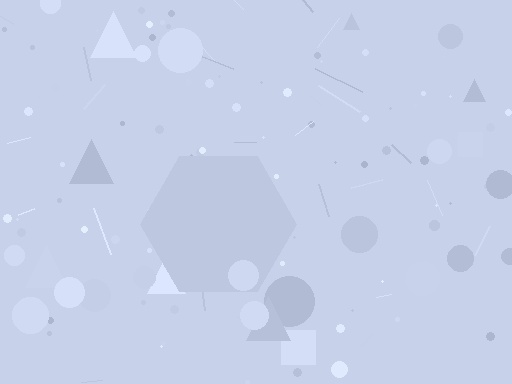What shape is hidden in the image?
A hexagon is hidden in the image.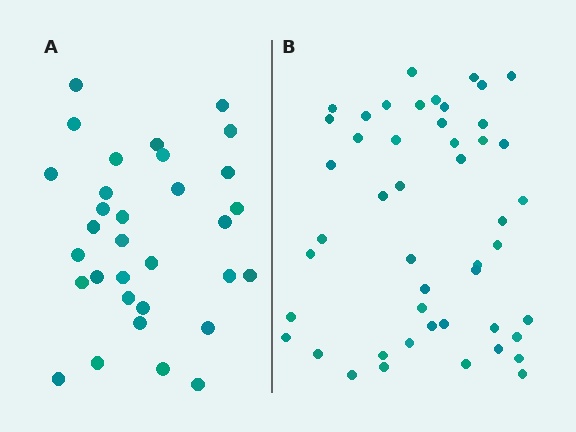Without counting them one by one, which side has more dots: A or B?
Region B (the right region) has more dots.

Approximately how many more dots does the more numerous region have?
Region B has approximately 15 more dots than region A.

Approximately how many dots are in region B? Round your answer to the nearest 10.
About 50 dots. (The exact count is 48, which rounds to 50.)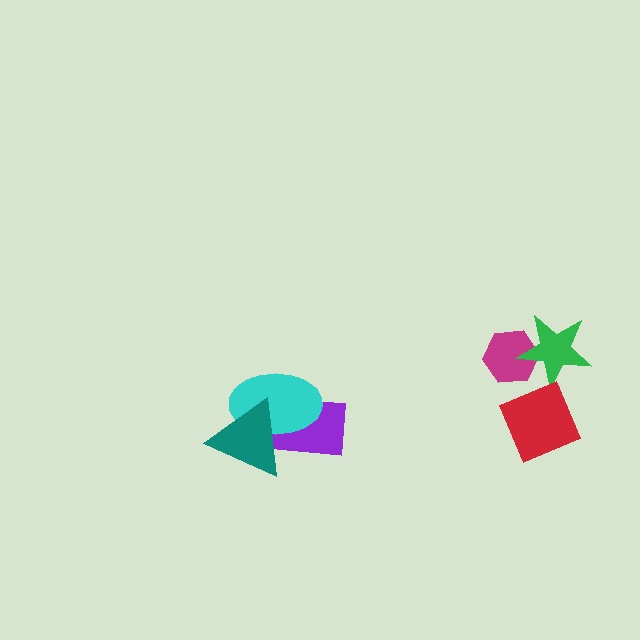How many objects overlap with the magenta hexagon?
1 object overlaps with the magenta hexagon.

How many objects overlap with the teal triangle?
2 objects overlap with the teal triangle.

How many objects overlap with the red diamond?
1 object overlaps with the red diamond.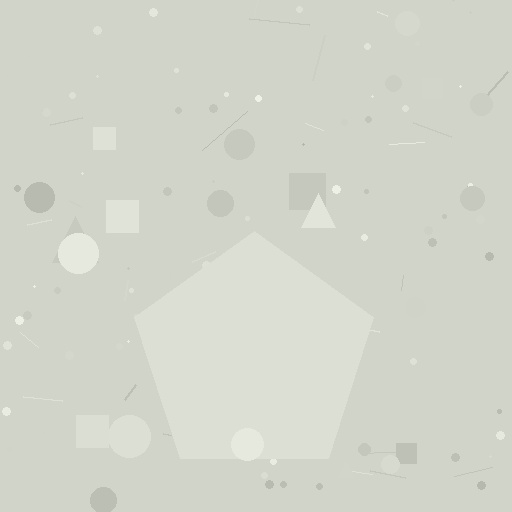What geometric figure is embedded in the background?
A pentagon is embedded in the background.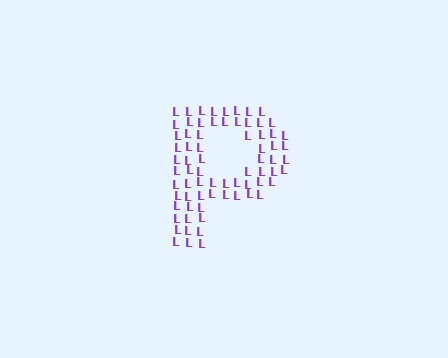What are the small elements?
The small elements are letter L's.